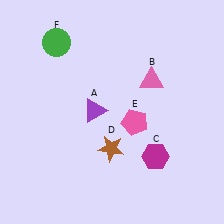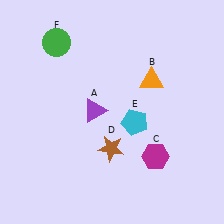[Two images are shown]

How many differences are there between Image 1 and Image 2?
There are 2 differences between the two images.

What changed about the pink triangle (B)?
In Image 1, B is pink. In Image 2, it changed to orange.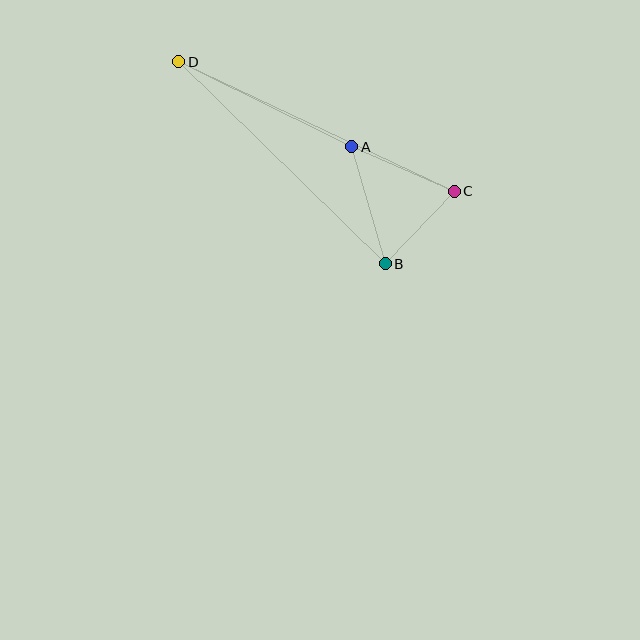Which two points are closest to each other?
Points B and C are closest to each other.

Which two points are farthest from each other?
Points C and D are farthest from each other.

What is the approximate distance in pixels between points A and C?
The distance between A and C is approximately 112 pixels.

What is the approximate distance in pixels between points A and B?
The distance between A and B is approximately 122 pixels.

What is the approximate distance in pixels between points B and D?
The distance between B and D is approximately 289 pixels.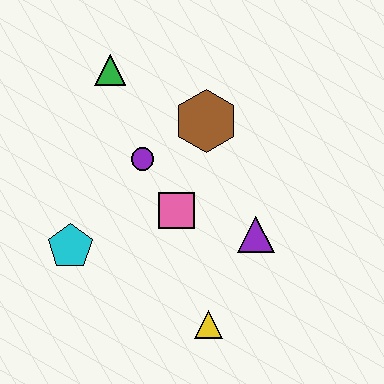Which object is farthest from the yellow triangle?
The green triangle is farthest from the yellow triangle.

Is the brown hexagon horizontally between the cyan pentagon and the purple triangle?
Yes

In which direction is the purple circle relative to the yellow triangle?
The purple circle is above the yellow triangle.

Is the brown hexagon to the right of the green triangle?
Yes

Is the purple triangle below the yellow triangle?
No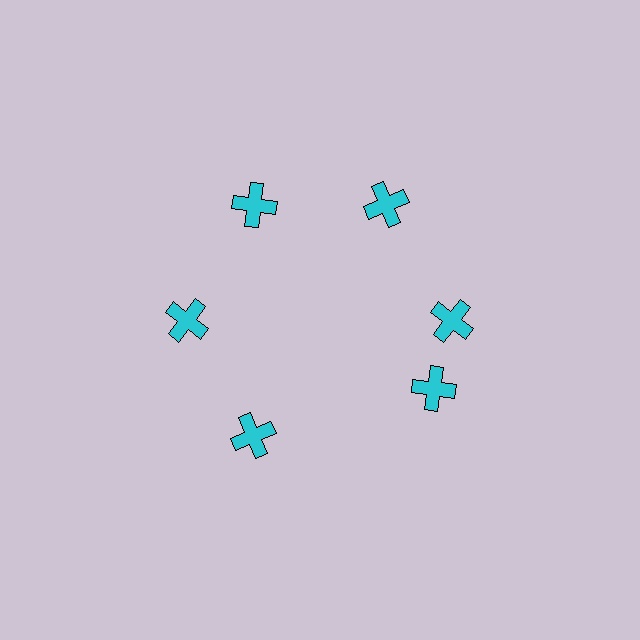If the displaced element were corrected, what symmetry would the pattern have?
It would have 6-fold rotational symmetry — the pattern would map onto itself every 60 degrees.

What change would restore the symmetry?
The symmetry would be restored by rotating it back into even spacing with its neighbors so that all 6 crosses sit at equal angles and equal distance from the center.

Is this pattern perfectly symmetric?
No. The 6 cyan crosses are arranged in a ring, but one element near the 5 o'clock position is rotated out of alignment along the ring, breaking the 6-fold rotational symmetry.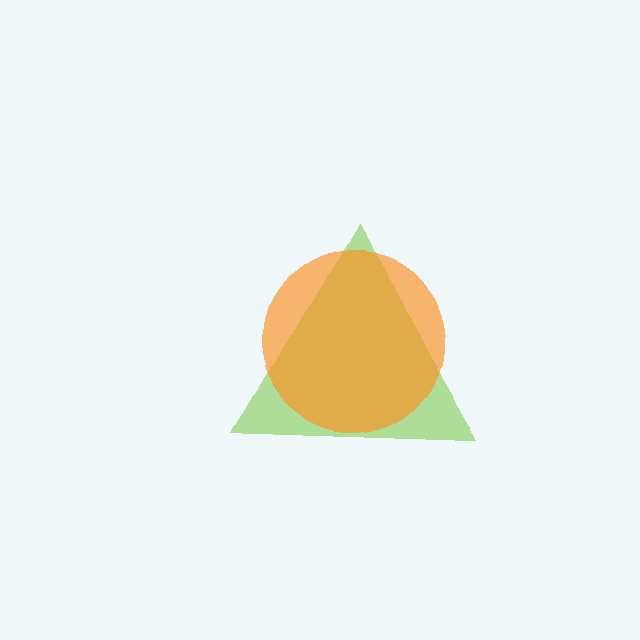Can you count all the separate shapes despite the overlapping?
Yes, there are 2 separate shapes.